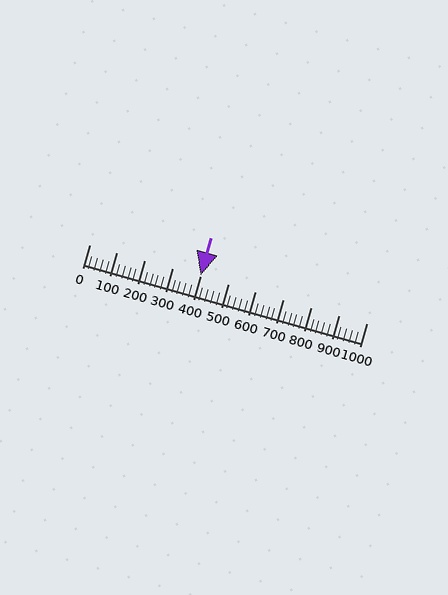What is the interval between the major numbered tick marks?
The major tick marks are spaced 100 units apart.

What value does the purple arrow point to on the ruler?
The purple arrow points to approximately 400.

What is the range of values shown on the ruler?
The ruler shows values from 0 to 1000.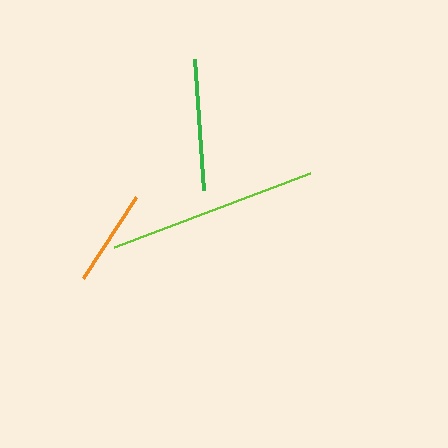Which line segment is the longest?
The lime line is the longest at approximately 209 pixels.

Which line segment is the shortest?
The orange line is the shortest at approximately 97 pixels.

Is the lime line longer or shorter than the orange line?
The lime line is longer than the orange line.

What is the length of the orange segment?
The orange segment is approximately 97 pixels long.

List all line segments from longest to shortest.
From longest to shortest: lime, green, orange.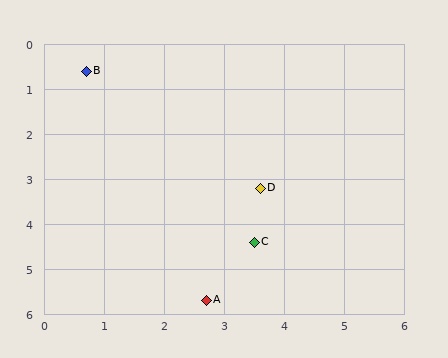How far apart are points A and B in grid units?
Points A and B are about 5.5 grid units apart.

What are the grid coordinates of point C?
Point C is at approximately (3.5, 4.4).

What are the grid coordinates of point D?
Point D is at approximately (3.6, 3.2).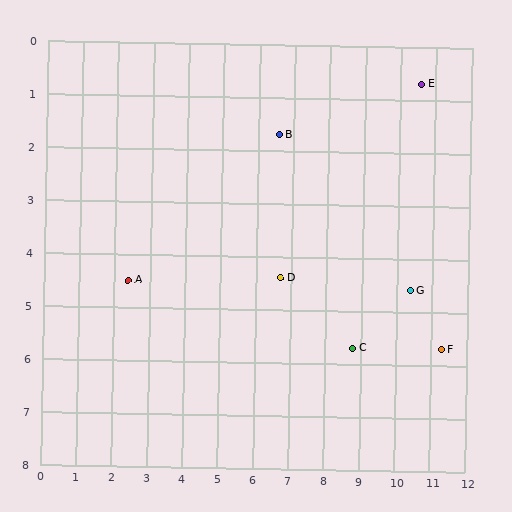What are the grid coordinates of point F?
Point F is at approximately (11.3, 5.7).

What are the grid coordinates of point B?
Point B is at approximately (6.6, 1.7).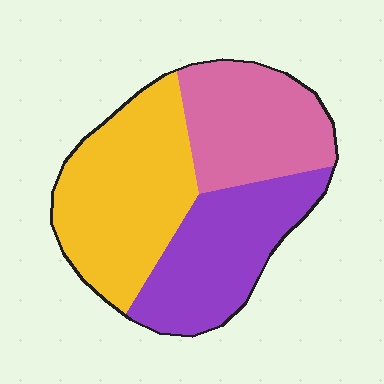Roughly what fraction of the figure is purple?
Purple takes up about one third (1/3) of the figure.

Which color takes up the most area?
Yellow, at roughly 40%.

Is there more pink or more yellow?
Yellow.